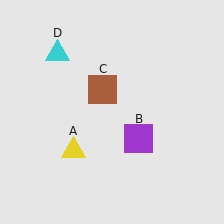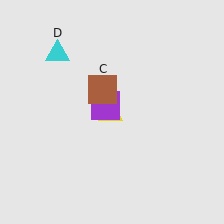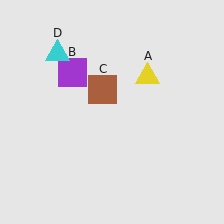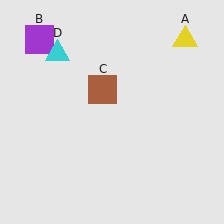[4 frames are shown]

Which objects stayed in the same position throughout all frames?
Brown square (object C) and cyan triangle (object D) remained stationary.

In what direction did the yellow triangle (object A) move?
The yellow triangle (object A) moved up and to the right.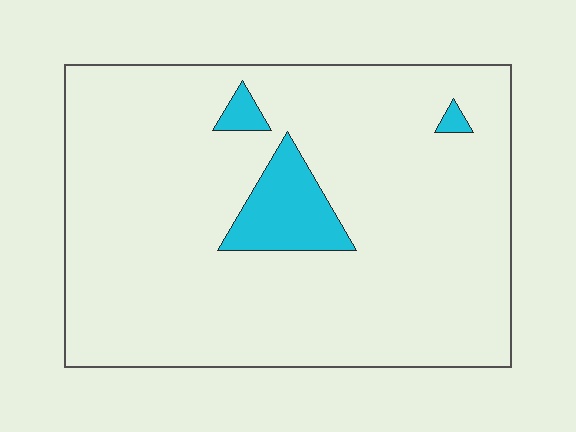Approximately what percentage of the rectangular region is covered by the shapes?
Approximately 10%.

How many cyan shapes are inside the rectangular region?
3.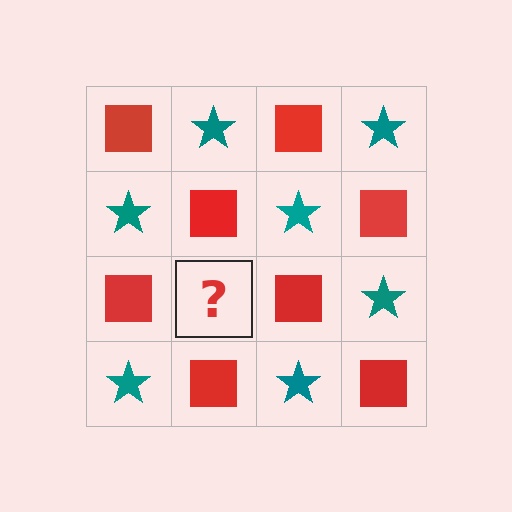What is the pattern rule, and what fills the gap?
The rule is that it alternates red square and teal star in a checkerboard pattern. The gap should be filled with a teal star.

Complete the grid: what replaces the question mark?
The question mark should be replaced with a teal star.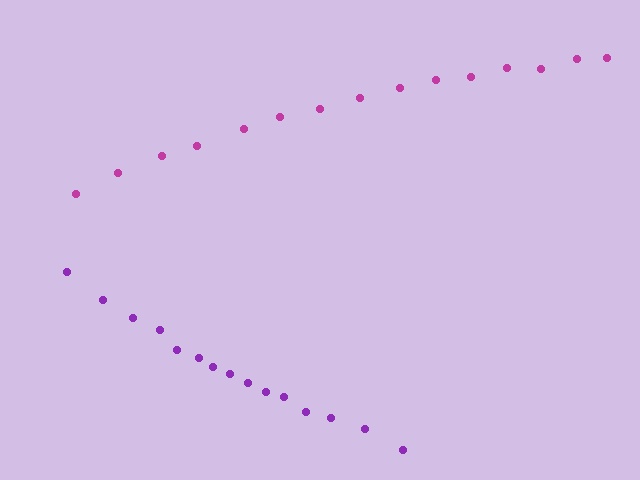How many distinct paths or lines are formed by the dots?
There are 2 distinct paths.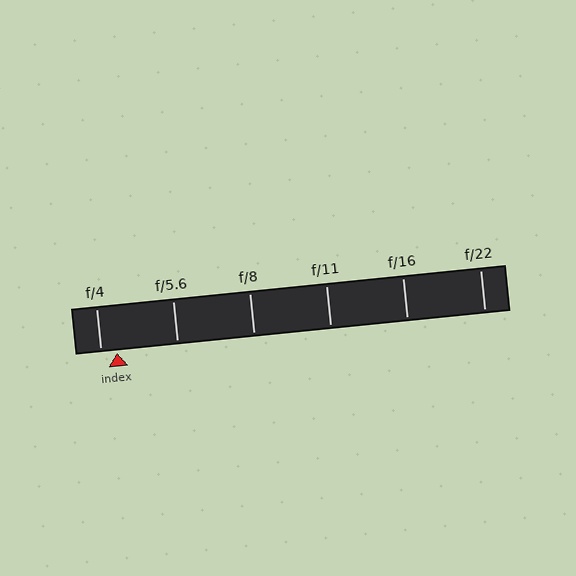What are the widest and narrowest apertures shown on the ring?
The widest aperture shown is f/4 and the narrowest is f/22.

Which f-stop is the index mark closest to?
The index mark is closest to f/4.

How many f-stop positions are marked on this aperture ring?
There are 6 f-stop positions marked.